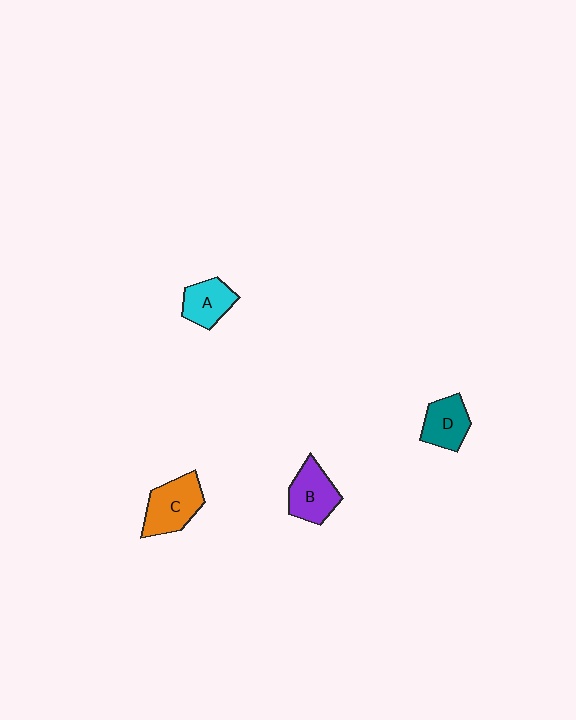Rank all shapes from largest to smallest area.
From largest to smallest: C (orange), B (purple), D (teal), A (cyan).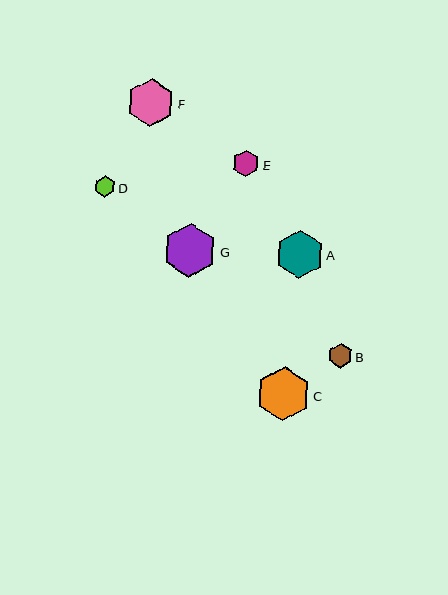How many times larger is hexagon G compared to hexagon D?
Hexagon G is approximately 2.5 times the size of hexagon D.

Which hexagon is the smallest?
Hexagon D is the smallest with a size of approximately 22 pixels.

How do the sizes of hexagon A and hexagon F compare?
Hexagon A and hexagon F are approximately the same size.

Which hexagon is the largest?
Hexagon G is the largest with a size of approximately 54 pixels.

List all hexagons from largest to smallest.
From largest to smallest: G, C, A, F, E, B, D.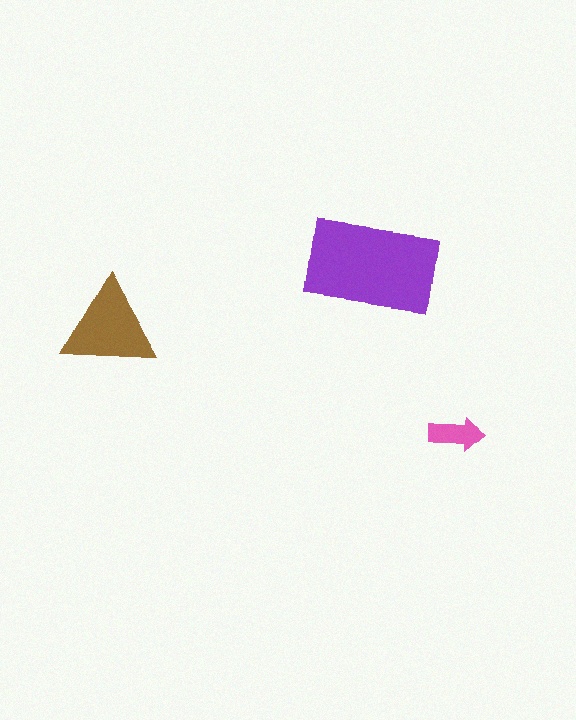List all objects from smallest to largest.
The pink arrow, the brown triangle, the purple rectangle.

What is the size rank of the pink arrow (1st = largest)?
3rd.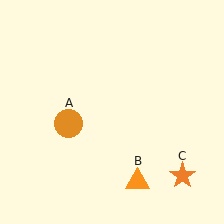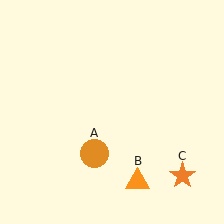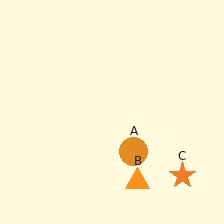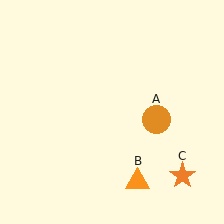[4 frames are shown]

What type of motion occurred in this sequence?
The orange circle (object A) rotated counterclockwise around the center of the scene.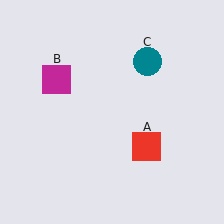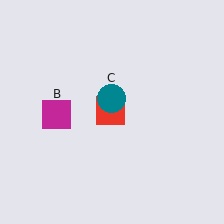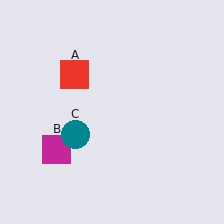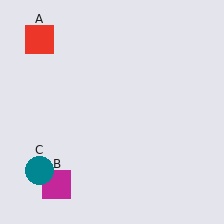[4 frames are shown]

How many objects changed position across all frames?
3 objects changed position: red square (object A), magenta square (object B), teal circle (object C).